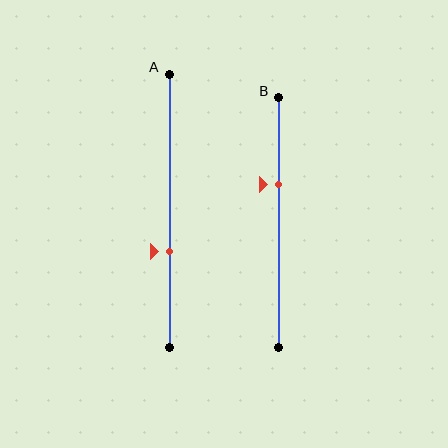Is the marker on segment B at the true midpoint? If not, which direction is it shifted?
No, the marker on segment B is shifted upward by about 15% of the segment length.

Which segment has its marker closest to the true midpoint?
Segment A has its marker closest to the true midpoint.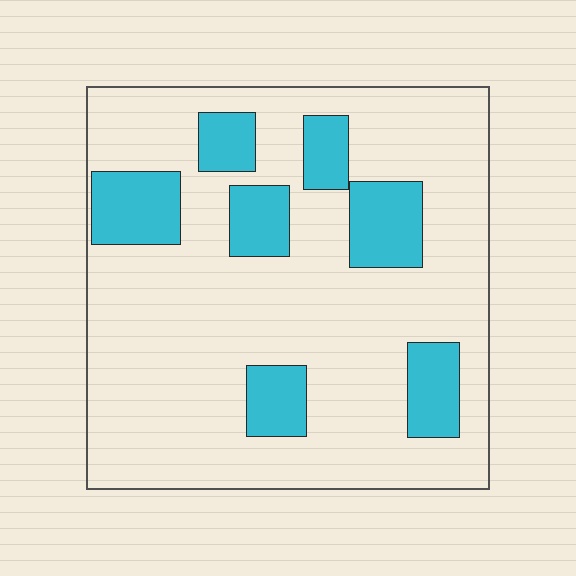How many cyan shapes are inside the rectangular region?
7.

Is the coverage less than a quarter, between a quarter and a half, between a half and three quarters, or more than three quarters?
Less than a quarter.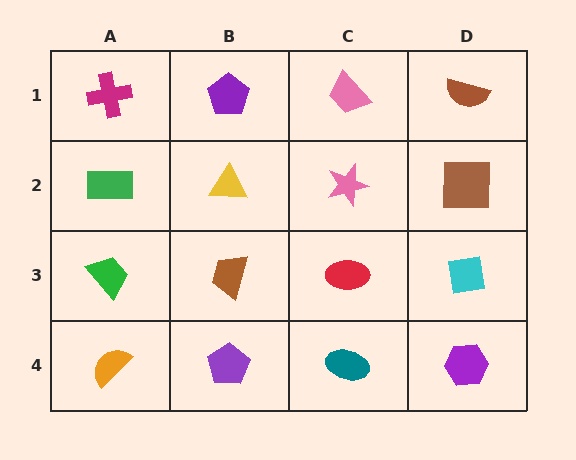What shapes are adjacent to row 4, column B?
A brown trapezoid (row 3, column B), an orange semicircle (row 4, column A), a teal ellipse (row 4, column C).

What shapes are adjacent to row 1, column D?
A brown square (row 2, column D), a pink trapezoid (row 1, column C).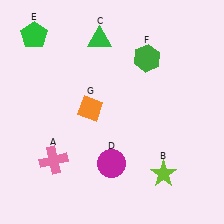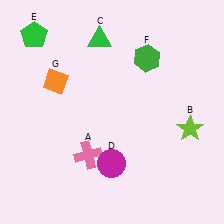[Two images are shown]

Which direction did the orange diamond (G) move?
The orange diamond (G) moved left.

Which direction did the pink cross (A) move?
The pink cross (A) moved right.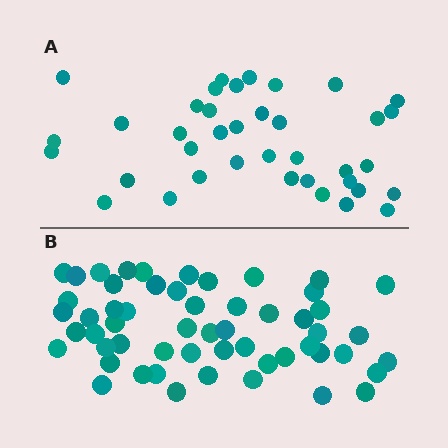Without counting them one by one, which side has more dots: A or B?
Region B (the bottom region) has more dots.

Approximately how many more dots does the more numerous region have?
Region B has approximately 15 more dots than region A.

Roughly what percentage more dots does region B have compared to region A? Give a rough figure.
About 45% more.